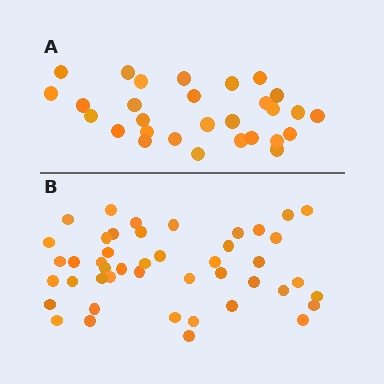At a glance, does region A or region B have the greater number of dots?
Region B (the bottom region) has more dots.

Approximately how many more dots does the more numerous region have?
Region B has approximately 15 more dots than region A.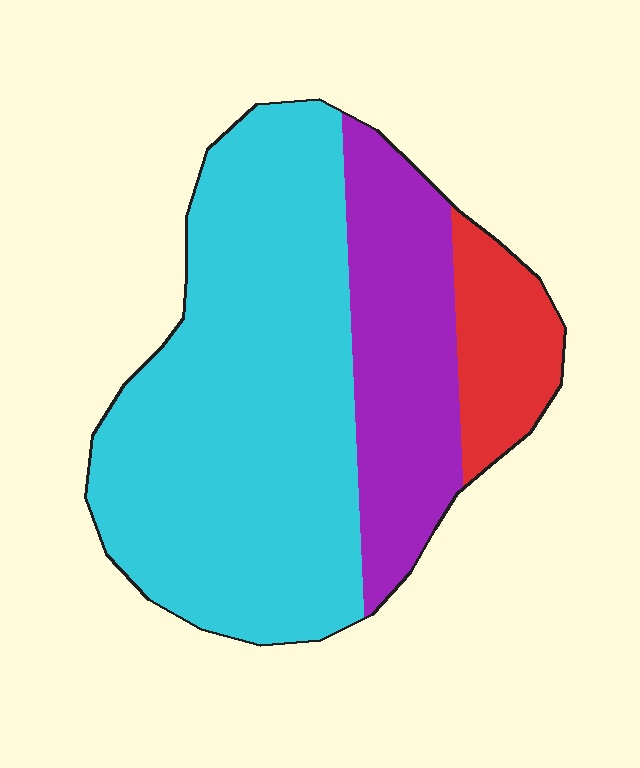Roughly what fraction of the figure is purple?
Purple takes up about one quarter (1/4) of the figure.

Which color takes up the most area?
Cyan, at roughly 65%.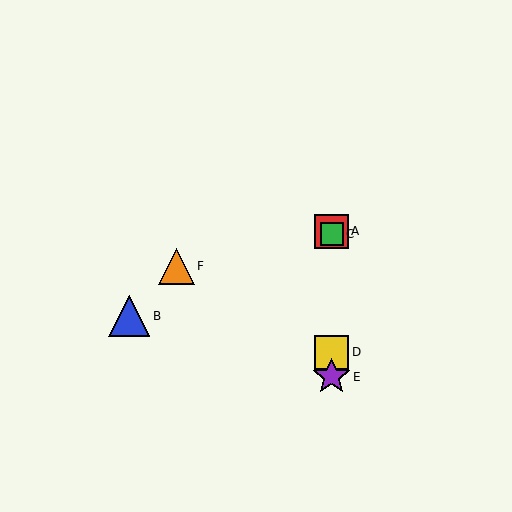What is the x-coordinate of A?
Object A is at x≈332.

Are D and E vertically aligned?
Yes, both are at x≈332.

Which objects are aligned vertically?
Objects A, C, D, E are aligned vertically.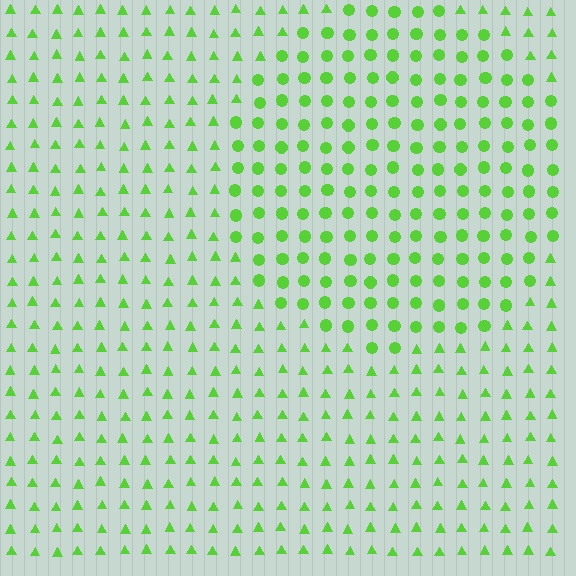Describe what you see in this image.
The image is filled with small lime elements arranged in a uniform grid. A circle-shaped region contains circles, while the surrounding area contains triangles. The boundary is defined purely by the change in element shape.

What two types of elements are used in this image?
The image uses circles inside the circle region and triangles outside it.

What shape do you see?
I see a circle.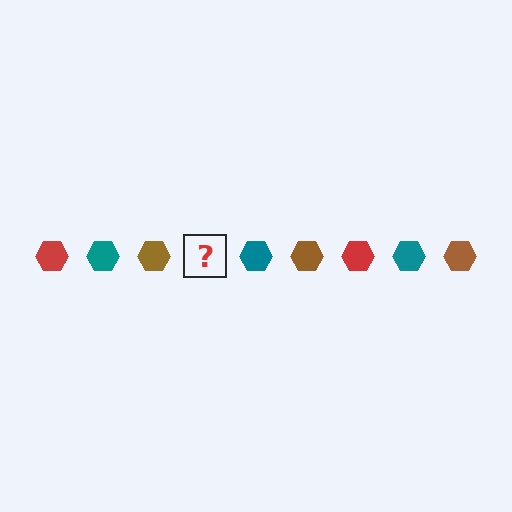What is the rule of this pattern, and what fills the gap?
The rule is that the pattern cycles through red, teal, brown hexagons. The gap should be filled with a red hexagon.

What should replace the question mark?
The question mark should be replaced with a red hexagon.